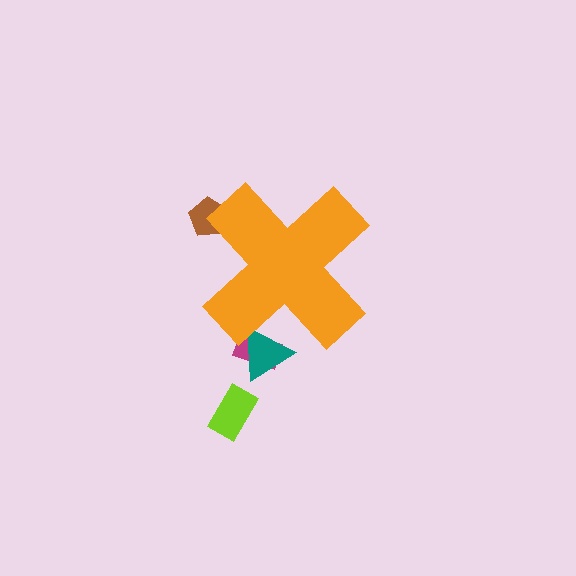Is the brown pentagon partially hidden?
Yes, the brown pentagon is partially hidden behind the orange cross.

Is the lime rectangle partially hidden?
No, the lime rectangle is fully visible.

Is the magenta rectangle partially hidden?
Yes, the magenta rectangle is partially hidden behind the orange cross.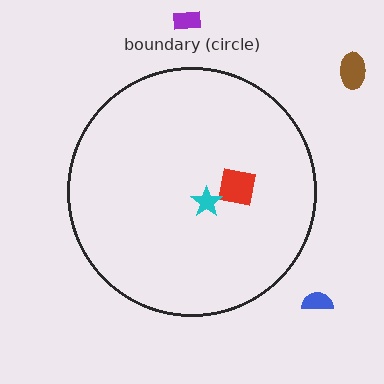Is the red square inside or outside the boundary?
Inside.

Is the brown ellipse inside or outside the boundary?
Outside.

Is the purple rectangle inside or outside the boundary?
Outside.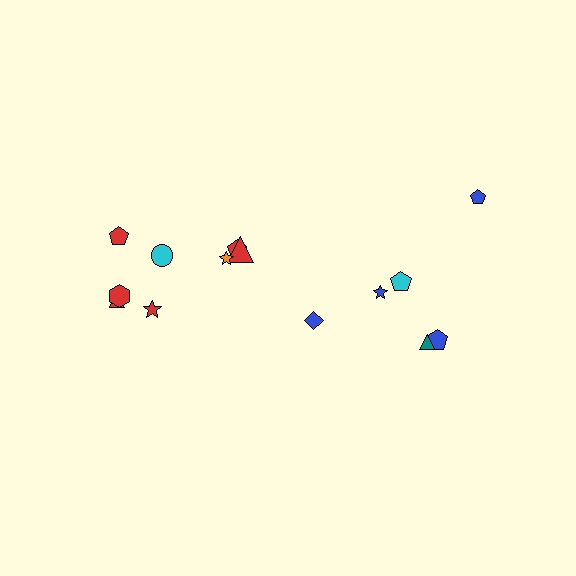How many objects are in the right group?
There are 6 objects.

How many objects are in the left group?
There are 8 objects.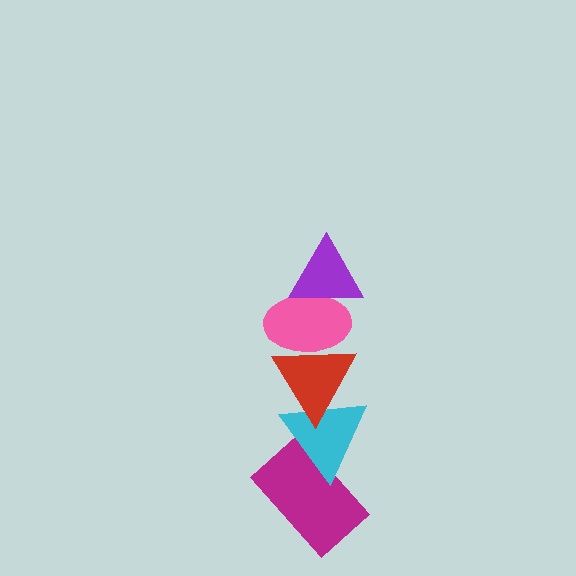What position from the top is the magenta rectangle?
The magenta rectangle is 5th from the top.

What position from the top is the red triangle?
The red triangle is 3rd from the top.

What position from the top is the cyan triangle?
The cyan triangle is 4th from the top.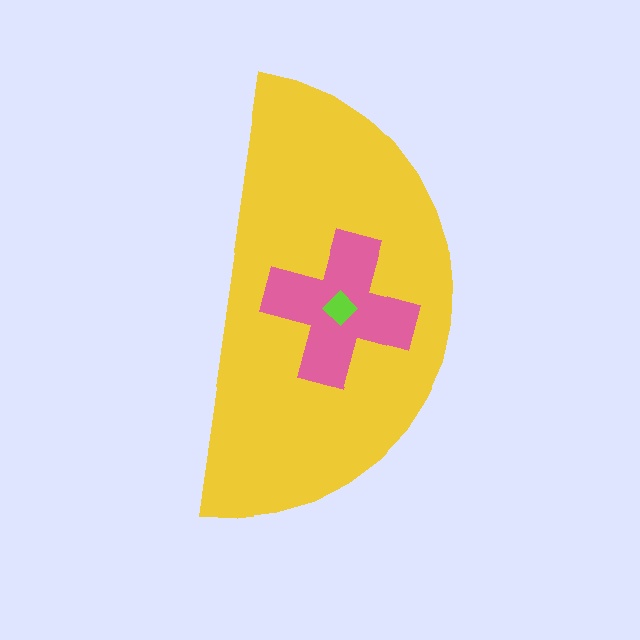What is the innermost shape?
The lime diamond.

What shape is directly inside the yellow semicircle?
The pink cross.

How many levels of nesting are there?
3.